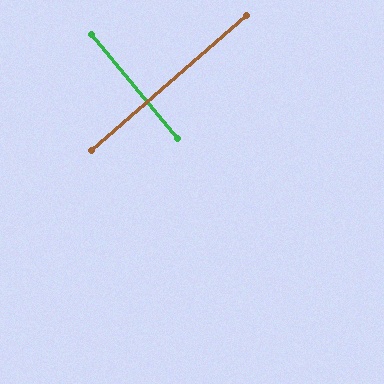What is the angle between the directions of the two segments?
Approximately 89 degrees.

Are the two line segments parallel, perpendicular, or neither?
Perpendicular — they meet at approximately 89°.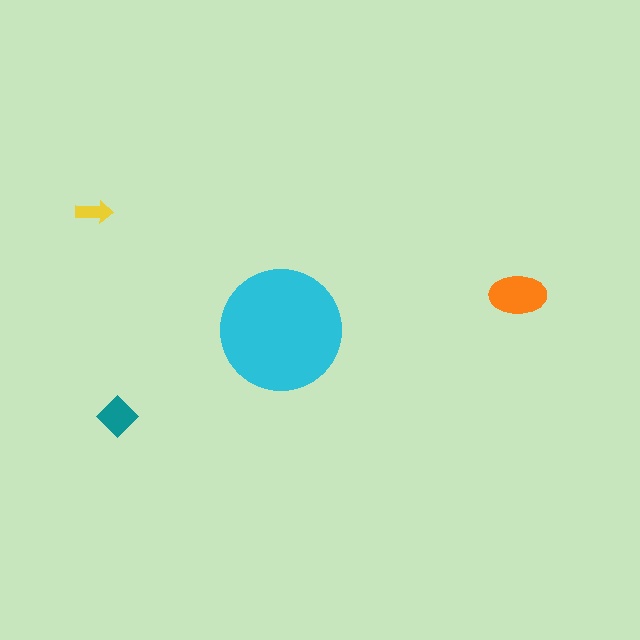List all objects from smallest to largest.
The yellow arrow, the teal diamond, the orange ellipse, the cyan circle.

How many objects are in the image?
There are 4 objects in the image.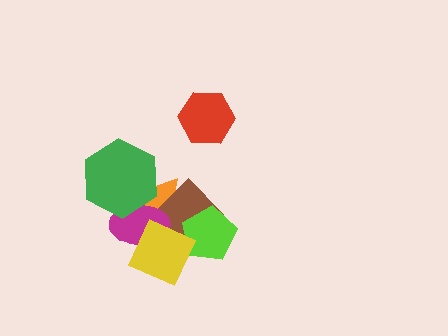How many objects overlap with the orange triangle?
4 objects overlap with the orange triangle.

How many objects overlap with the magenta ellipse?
4 objects overlap with the magenta ellipse.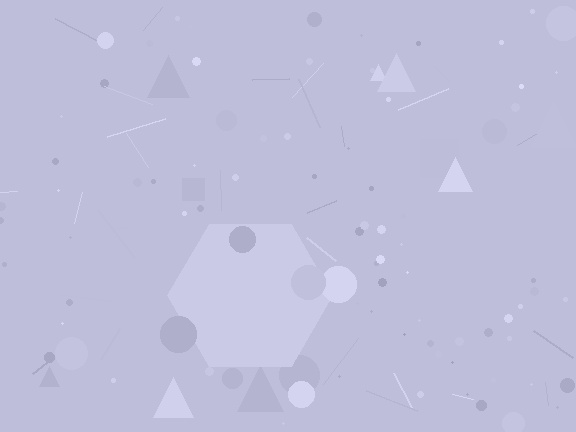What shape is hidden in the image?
A hexagon is hidden in the image.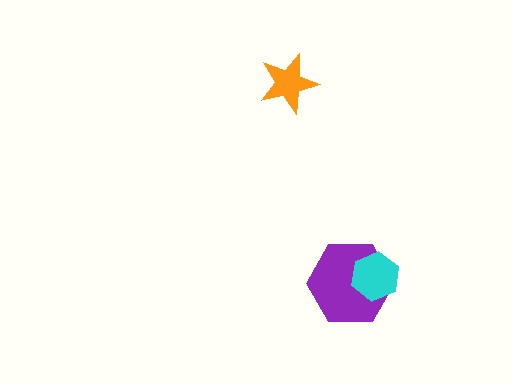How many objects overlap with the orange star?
0 objects overlap with the orange star.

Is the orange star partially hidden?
No, no other shape covers it.